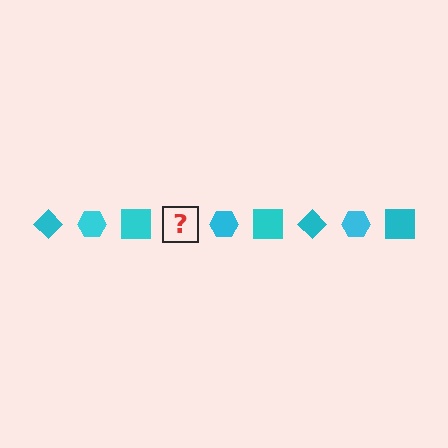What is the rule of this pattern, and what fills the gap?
The rule is that the pattern cycles through diamond, hexagon, square shapes in cyan. The gap should be filled with a cyan diamond.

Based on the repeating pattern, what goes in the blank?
The blank should be a cyan diamond.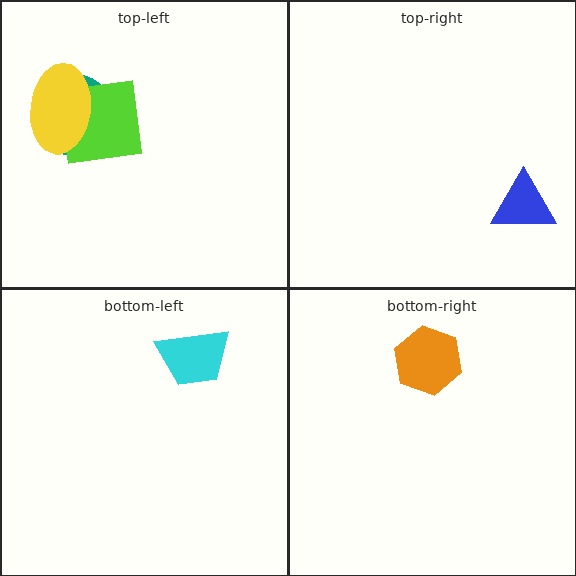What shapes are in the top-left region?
The teal circle, the lime square, the yellow ellipse.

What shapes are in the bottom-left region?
The cyan trapezoid.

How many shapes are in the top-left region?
3.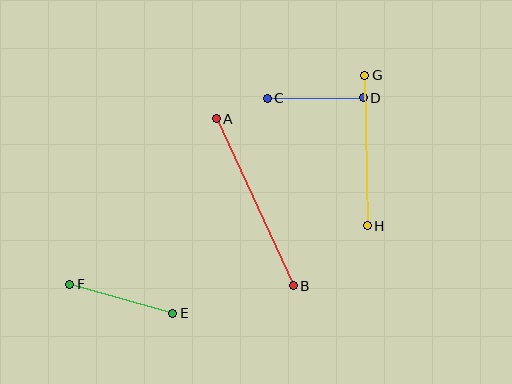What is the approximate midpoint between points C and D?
The midpoint is at approximately (315, 98) pixels.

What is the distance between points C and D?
The distance is approximately 96 pixels.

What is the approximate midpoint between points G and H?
The midpoint is at approximately (366, 151) pixels.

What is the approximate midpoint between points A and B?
The midpoint is at approximately (255, 202) pixels.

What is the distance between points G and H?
The distance is approximately 151 pixels.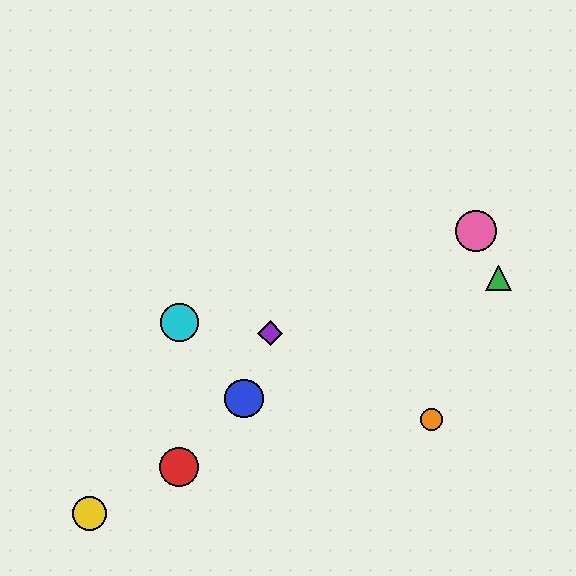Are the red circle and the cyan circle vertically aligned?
Yes, both are at x≈179.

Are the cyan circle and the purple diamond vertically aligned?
No, the cyan circle is at x≈179 and the purple diamond is at x≈270.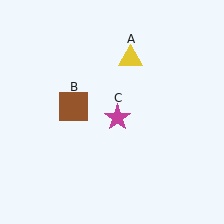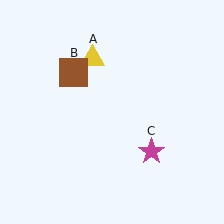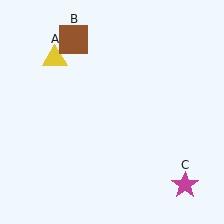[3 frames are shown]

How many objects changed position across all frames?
3 objects changed position: yellow triangle (object A), brown square (object B), magenta star (object C).